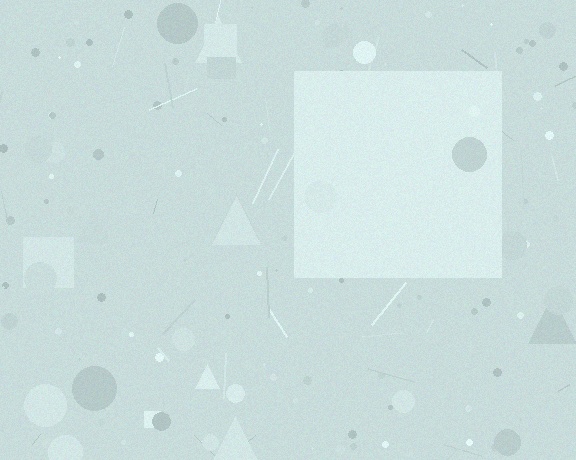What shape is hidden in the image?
A square is hidden in the image.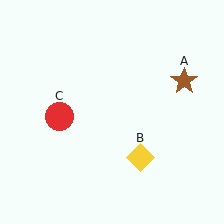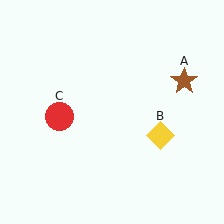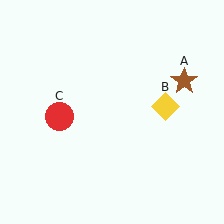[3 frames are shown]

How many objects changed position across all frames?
1 object changed position: yellow diamond (object B).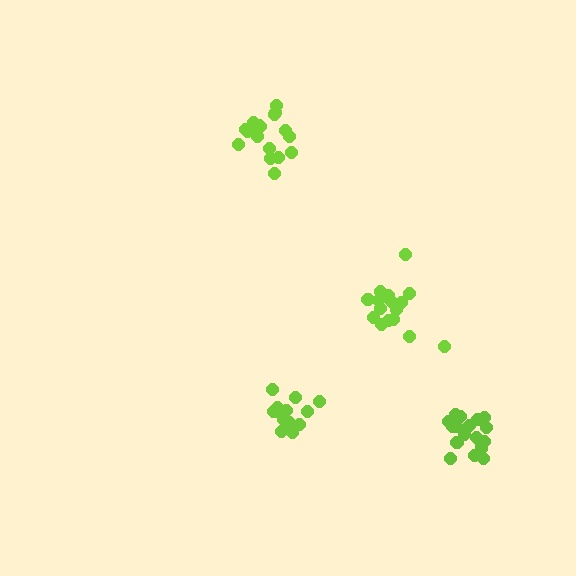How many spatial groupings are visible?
There are 4 spatial groupings.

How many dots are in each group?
Group 1: 15 dots, Group 2: 17 dots, Group 3: 18 dots, Group 4: 18 dots (68 total).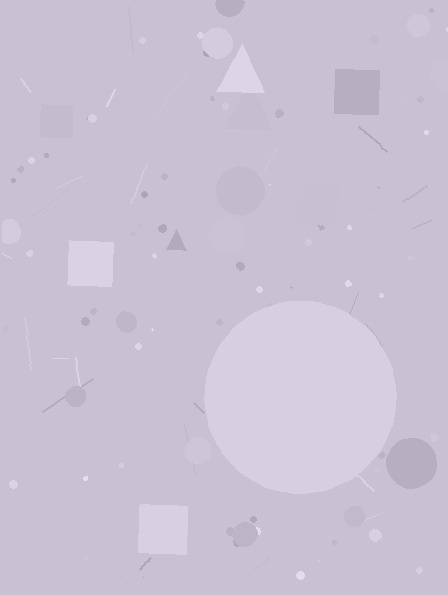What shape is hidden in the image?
A circle is hidden in the image.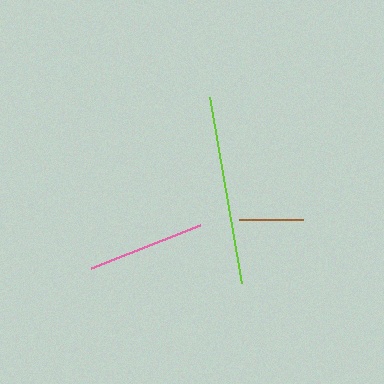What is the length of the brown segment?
The brown segment is approximately 64 pixels long.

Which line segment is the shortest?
The brown line is the shortest at approximately 64 pixels.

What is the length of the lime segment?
The lime segment is approximately 188 pixels long.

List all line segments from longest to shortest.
From longest to shortest: lime, pink, brown.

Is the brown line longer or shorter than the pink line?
The pink line is longer than the brown line.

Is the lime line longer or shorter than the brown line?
The lime line is longer than the brown line.